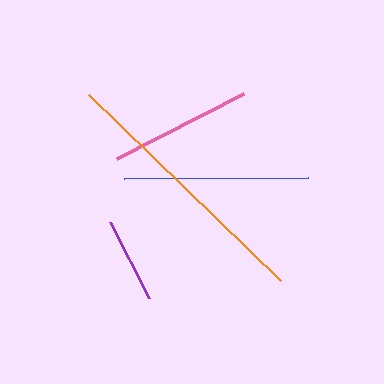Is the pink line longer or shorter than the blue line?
The blue line is longer than the pink line.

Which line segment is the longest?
The orange line is the longest at approximately 268 pixels.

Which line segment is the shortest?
The purple line is the shortest at approximately 86 pixels.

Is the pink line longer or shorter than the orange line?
The orange line is longer than the pink line.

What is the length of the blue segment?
The blue segment is approximately 184 pixels long.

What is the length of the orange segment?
The orange segment is approximately 268 pixels long.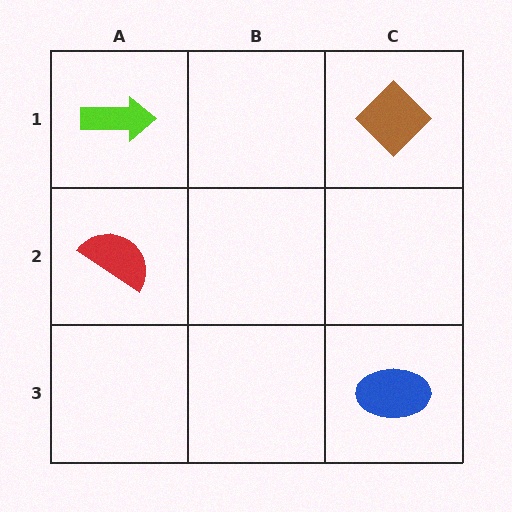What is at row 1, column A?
A lime arrow.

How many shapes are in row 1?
2 shapes.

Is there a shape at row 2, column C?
No, that cell is empty.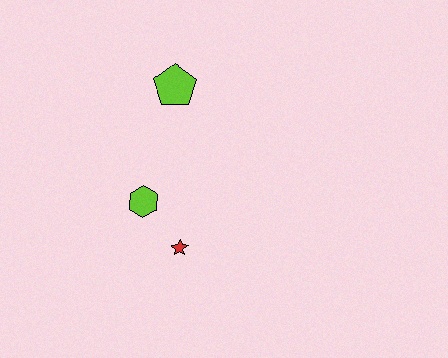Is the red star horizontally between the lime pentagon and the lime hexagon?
No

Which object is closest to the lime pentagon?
The lime hexagon is closest to the lime pentagon.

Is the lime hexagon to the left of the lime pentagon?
Yes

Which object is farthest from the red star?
The lime pentagon is farthest from the red star.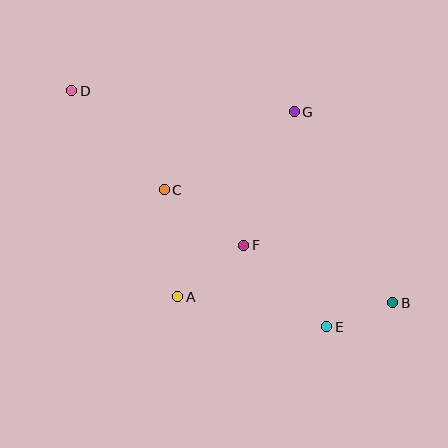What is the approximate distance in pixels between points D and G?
The distance between D and G is approximately 224 pixels.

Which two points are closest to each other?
Points B and E are closest to each other.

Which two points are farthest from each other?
Points B and D are farthest from each other.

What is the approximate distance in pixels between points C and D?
The distance between C and D is approximately 135 pixels.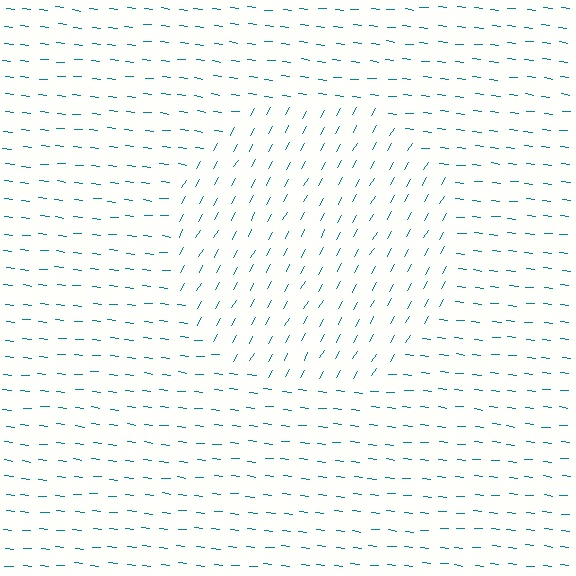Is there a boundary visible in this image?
Yes, there is a texture boundary formed by a change in line orientation.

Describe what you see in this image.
The image is filled with small teal line segments. A circle region in the image has lines oriented differently from the surrounding lines, creating a visible texture boundary.